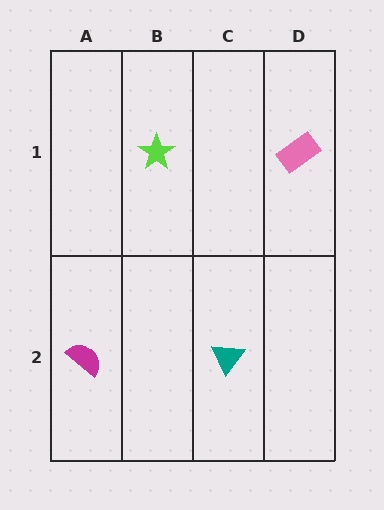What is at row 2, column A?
A magenta semicircle.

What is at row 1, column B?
A lime star.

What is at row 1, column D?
A pink rectangle.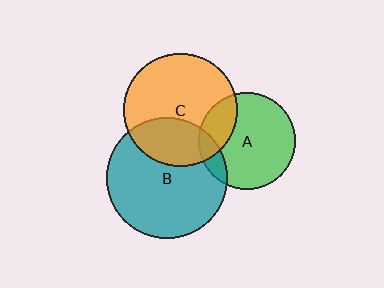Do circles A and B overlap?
Yes.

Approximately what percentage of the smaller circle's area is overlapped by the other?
Approximately 10%.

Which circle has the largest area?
Circle B (teal).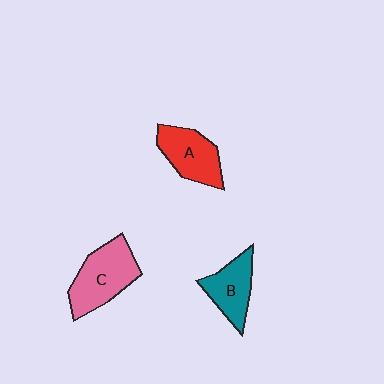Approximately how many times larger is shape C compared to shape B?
Approximately 1.4 times.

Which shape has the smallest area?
Shape B (teal).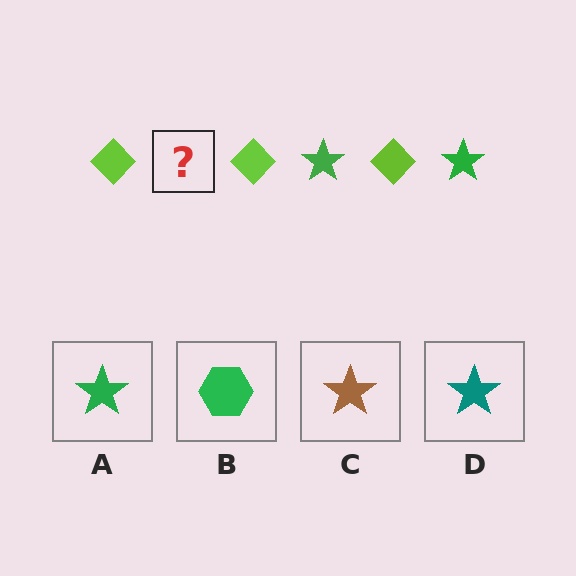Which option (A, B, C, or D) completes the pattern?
A.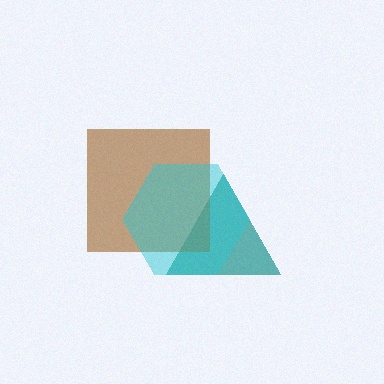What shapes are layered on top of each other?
The layered shapes are: a teal triangle, a brown square, a cyan hexagon.